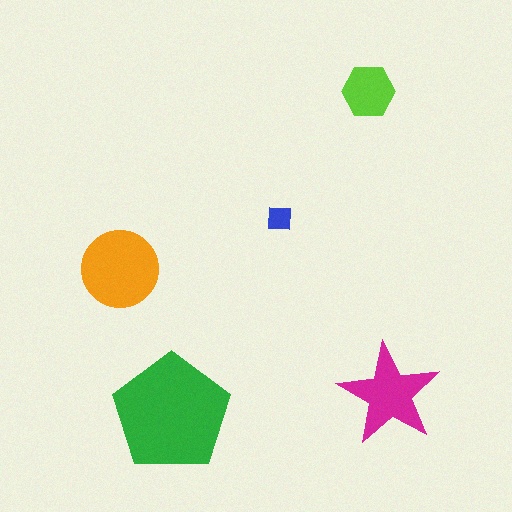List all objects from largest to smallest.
The green pentagon, the orange circle, the magenta star, the lime hexagon, the blue square.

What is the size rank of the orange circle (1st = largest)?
2nd.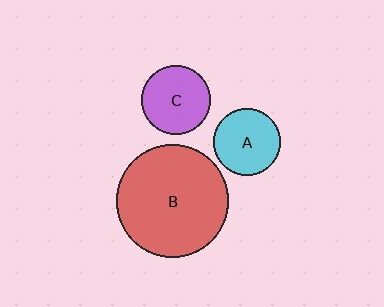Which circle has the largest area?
Circle B (red).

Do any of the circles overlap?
No, none of the circles overlap.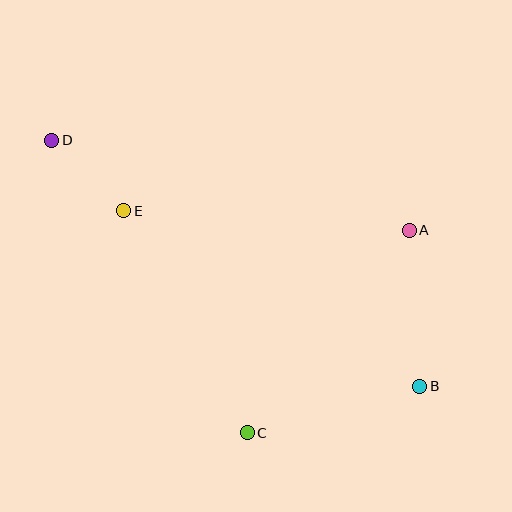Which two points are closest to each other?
Points D and E are closest to each other.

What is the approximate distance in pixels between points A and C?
The distance between A and C is approximately 259 pixels.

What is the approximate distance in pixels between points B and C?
The distance between B and C is approximately 178 pixels.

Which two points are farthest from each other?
Points B and D are farthest from each other.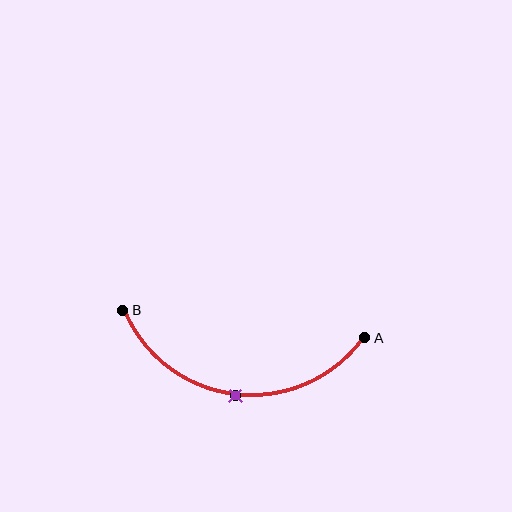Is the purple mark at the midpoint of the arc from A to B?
Yes. The purple mark lies on the arc at equal arc-length from both A and B — it is the arc midpoint.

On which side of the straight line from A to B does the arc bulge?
The arc bulges below the straight line connecting A and B.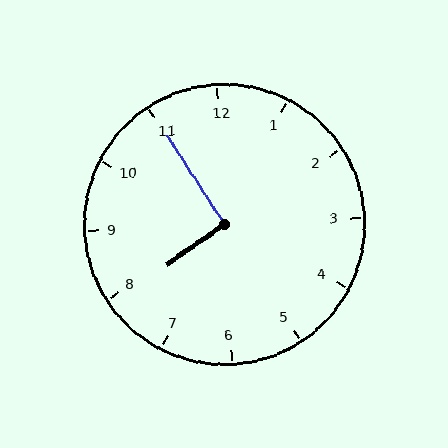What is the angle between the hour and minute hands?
Approximately 92 degrees.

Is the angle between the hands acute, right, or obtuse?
It is right.